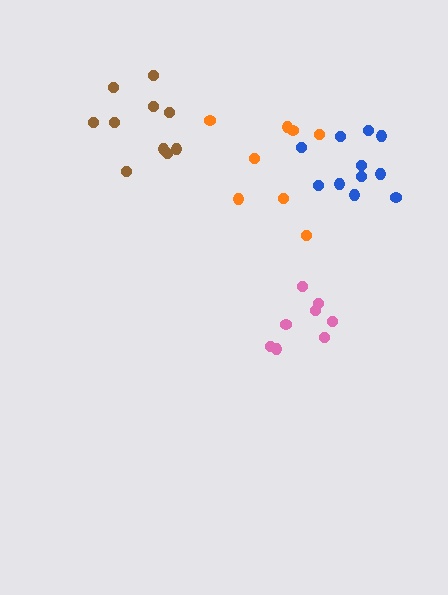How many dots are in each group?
Group 1: 8 dots, Group 2: 11 dots, Group 3: 10 dots, Group 4: 8 dots (37 total).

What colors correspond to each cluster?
The clusters are colored: orange, blue, brown, pink.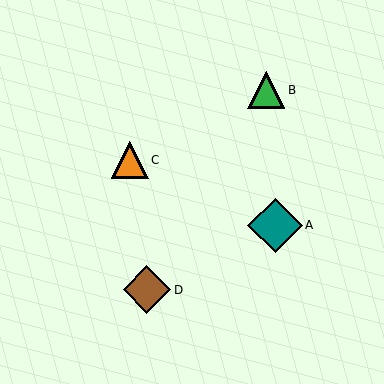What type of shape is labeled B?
Shape B is a green triangle.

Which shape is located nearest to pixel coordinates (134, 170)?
The orange triangle (labeled C) at (130, 160) is nearest to that location.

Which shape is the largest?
The teal diamond (labeled A) is the largest.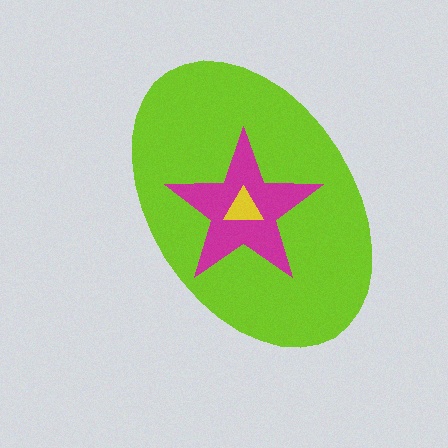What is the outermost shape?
The lime ellipse.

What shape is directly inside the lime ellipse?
The magenta star.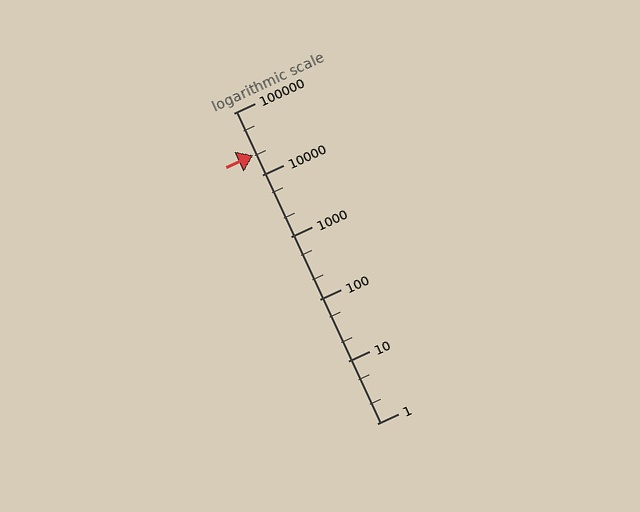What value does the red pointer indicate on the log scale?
The pointer indicates approximately 21000.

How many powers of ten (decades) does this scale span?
The scale spans 5 decades, from 1 to 100000.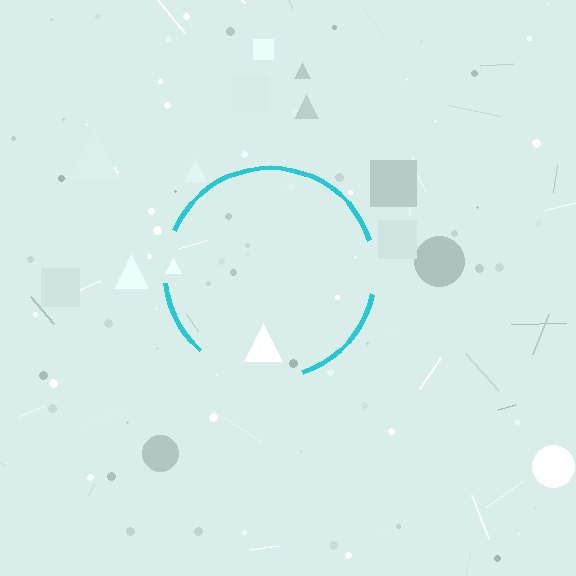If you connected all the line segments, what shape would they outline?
They would outline a circle.